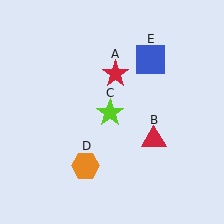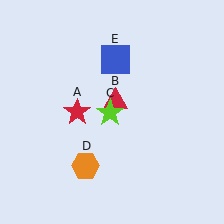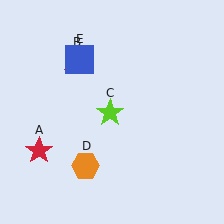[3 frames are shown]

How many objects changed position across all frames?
3 objects changed position: red star (object A), red triangle (object B), blue square (object E).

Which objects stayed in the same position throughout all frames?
Lime star (object C) and orange hexagon (object D) remained stationary.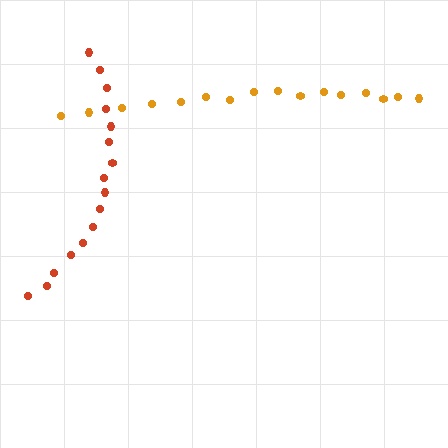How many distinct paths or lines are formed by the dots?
There are 2 distinct paths.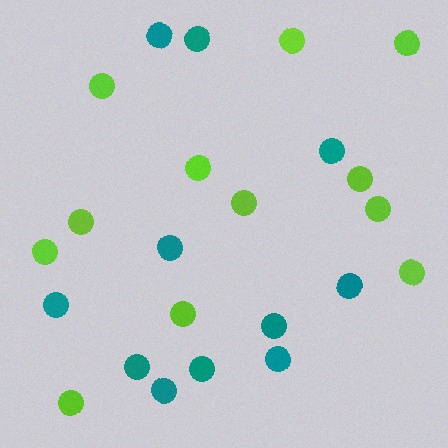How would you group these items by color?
There are 2 groups: one group of teal circles (11) and one group of lime circles (12).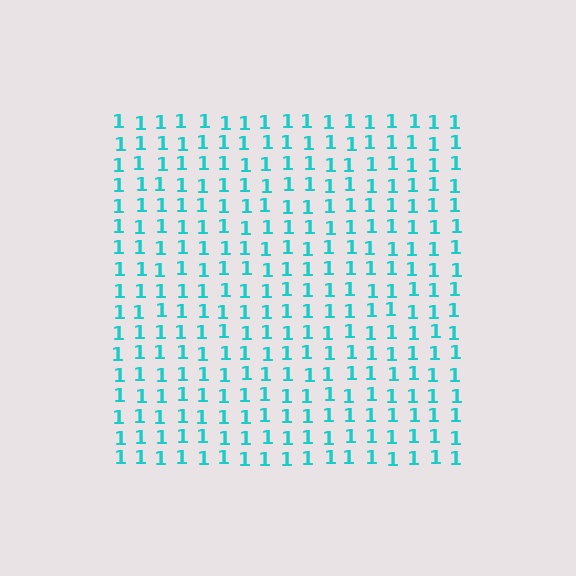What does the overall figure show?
The overall figure shows a square.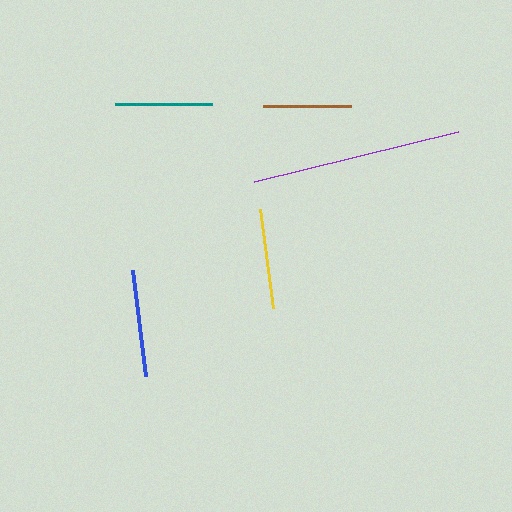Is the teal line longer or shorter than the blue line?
The blue line is longer than the teal line.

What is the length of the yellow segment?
The yellow segment is approximately 100 pixels long.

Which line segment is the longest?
The purple line is the longest at approximately 210 pixels.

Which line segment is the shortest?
The brown line is the shortest at approximately 88 pixels.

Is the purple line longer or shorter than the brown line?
The purple line is longer than the brown line.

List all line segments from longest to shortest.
From longest to shortest: purple, blue, yellow, teal, brown.